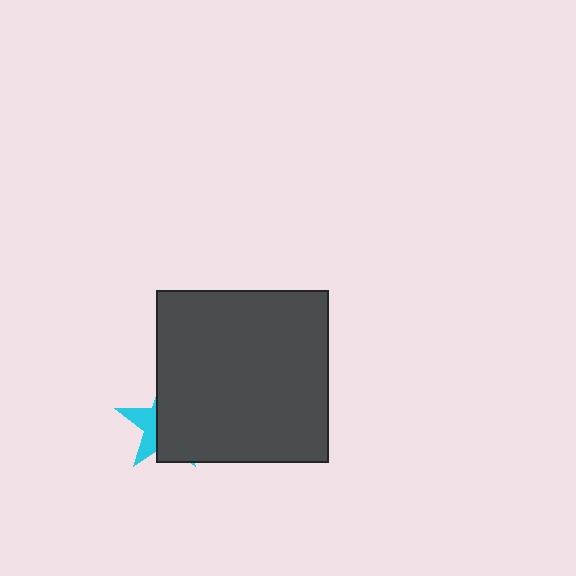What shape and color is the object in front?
The object in front is a dark gray square.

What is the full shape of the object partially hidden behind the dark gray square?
The partially hidden object is a cyan star.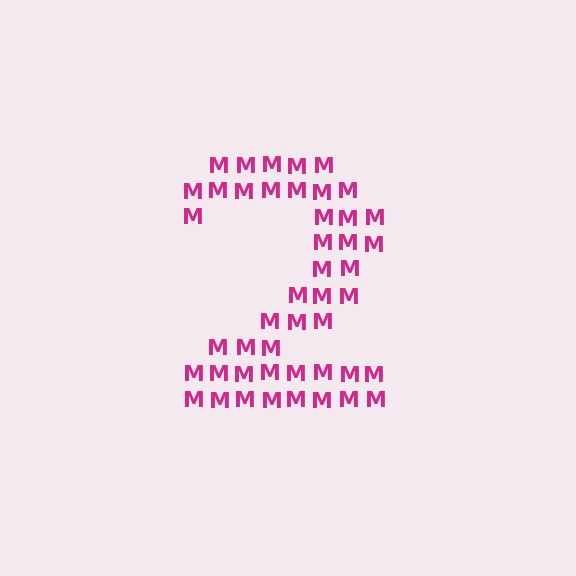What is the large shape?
The large shape is the digit 2.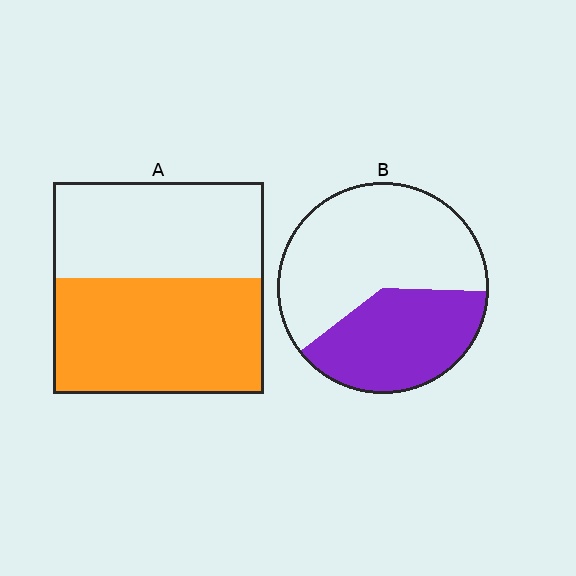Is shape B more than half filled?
No.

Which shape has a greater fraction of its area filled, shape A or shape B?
Shape A.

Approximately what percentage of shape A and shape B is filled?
A is approximately 55% and B is approximately 40%.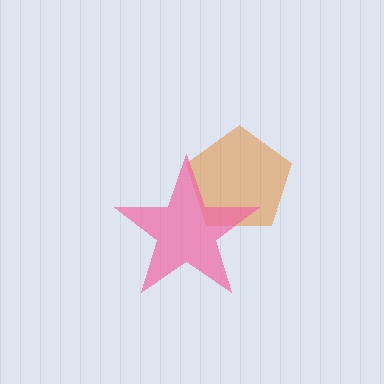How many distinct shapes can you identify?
There are 2 distinct shapes: an orange pentagon, a pink star.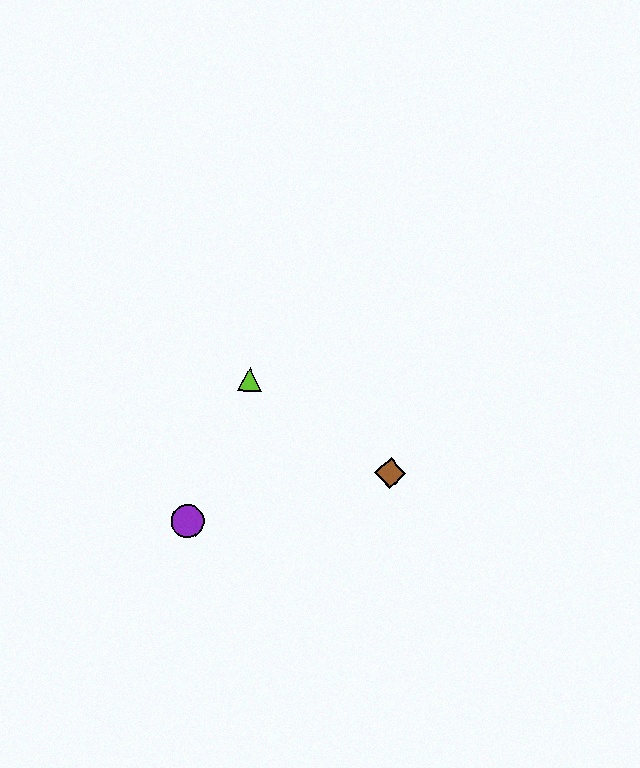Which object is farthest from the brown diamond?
The purple circle is farthest from the brown diamond.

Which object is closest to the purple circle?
The lime triangle is closest to the purple circle.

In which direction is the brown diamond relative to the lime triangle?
The brown diamond is to the right of the lime triangle.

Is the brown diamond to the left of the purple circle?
No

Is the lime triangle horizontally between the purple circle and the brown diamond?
Yes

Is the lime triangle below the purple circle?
No